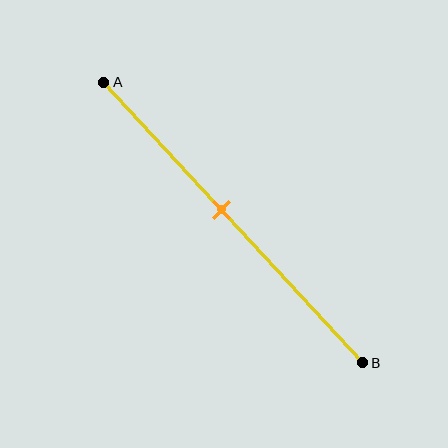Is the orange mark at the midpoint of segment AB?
No, the mark is at about 45% from A, not at the 50% midpoint.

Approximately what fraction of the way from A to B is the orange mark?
The orange mark is approximately 45% of the way from A to B.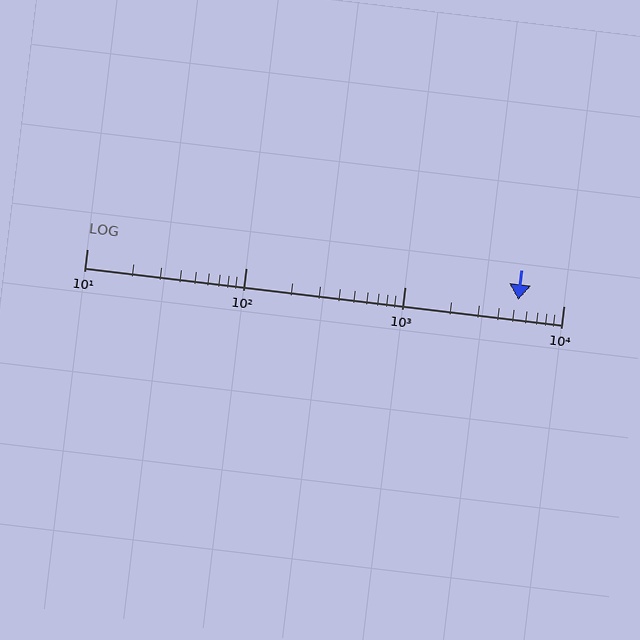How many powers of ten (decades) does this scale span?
The scale spans 3 decades, from 10 to 10000.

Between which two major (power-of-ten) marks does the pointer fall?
The pointer is between 1000 and 10000.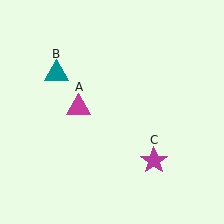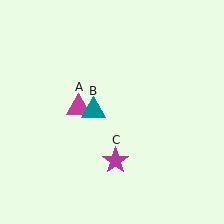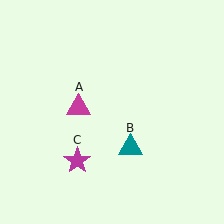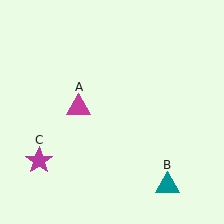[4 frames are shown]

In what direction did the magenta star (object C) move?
The magenta star (object C) moved left.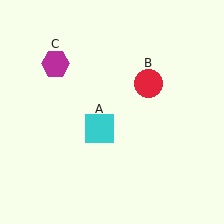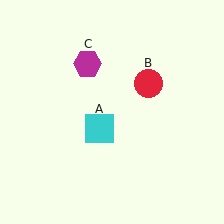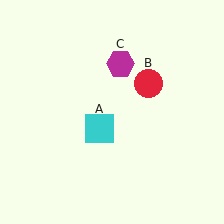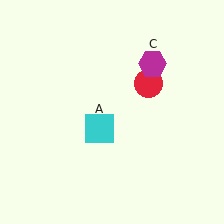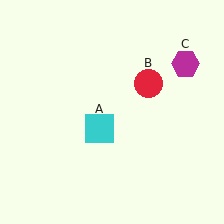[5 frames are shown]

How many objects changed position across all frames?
1 object changed position: magenta hexagon (object C).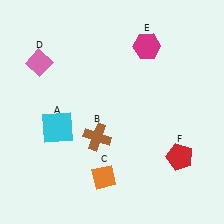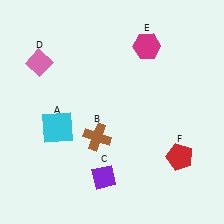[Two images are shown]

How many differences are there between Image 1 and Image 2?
There is 1 difference between the two images.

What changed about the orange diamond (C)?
In Image 1, C is orange. In Image 2, it changed to purple.